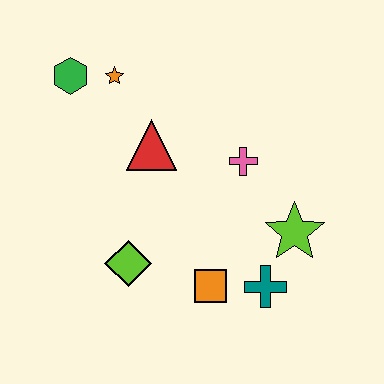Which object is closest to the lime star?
The teal cross is closest to the lime star.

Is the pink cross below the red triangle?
Yes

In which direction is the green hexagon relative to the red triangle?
The green hexagon is to the left of the red triangle.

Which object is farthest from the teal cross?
The green hexagon is farthest from the teal cross.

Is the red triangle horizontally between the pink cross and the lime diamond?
Yes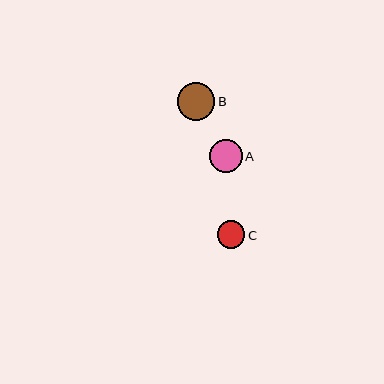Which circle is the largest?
Circle B is the largest with a size of approximately 38 pixels.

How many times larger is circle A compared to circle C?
Circle A is approximately 1.2 times the size of circle C.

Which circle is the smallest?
Circle C is the smallest with a size of approximately 28 pixels.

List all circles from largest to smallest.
From largest to smallest: B, A, C.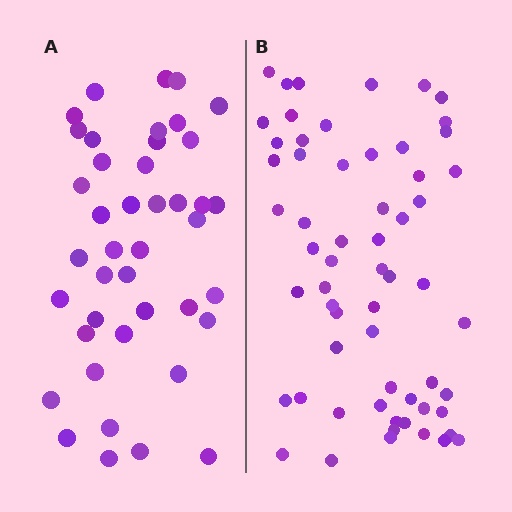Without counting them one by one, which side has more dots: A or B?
Region B (the right region) has more dots.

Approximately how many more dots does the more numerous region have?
Region B has approximately 20 more dots than region A.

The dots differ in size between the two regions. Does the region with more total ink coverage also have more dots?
No. Region A has more total ink coverage because its dots are larger, but region B actually contains more individual dots. Total area can be misleading — the number of items is what matters here.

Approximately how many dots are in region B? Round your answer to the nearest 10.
About 60 dots.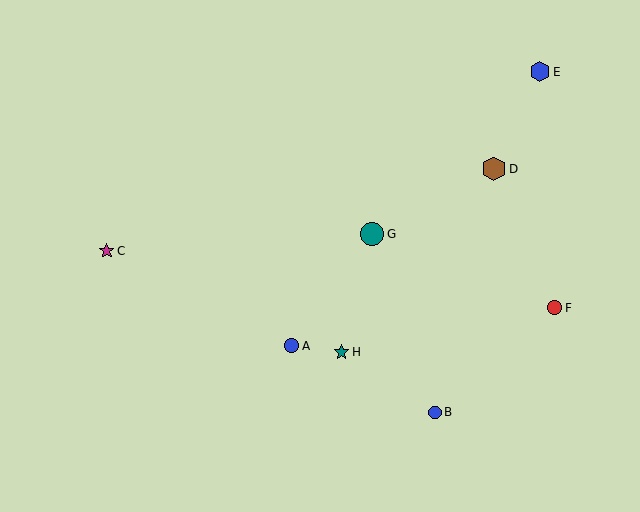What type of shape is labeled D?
Shape D is a brown hexagon.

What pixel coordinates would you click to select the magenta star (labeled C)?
Click at (107, 251) to select the magenta star C.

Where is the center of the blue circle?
The center of the blue circle is at (435, 412).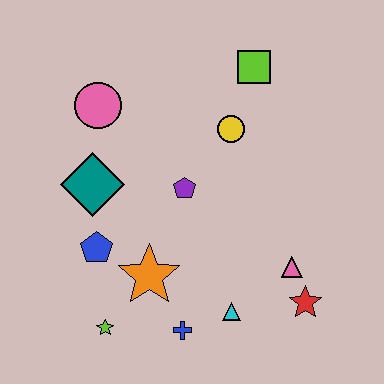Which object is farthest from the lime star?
The lime square is farthest from the lime star.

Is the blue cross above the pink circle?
No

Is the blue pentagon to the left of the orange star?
Yes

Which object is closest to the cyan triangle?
The blue cross is closest to the cyan triangle.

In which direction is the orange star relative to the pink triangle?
The orange star is to the left of the pink triangle.